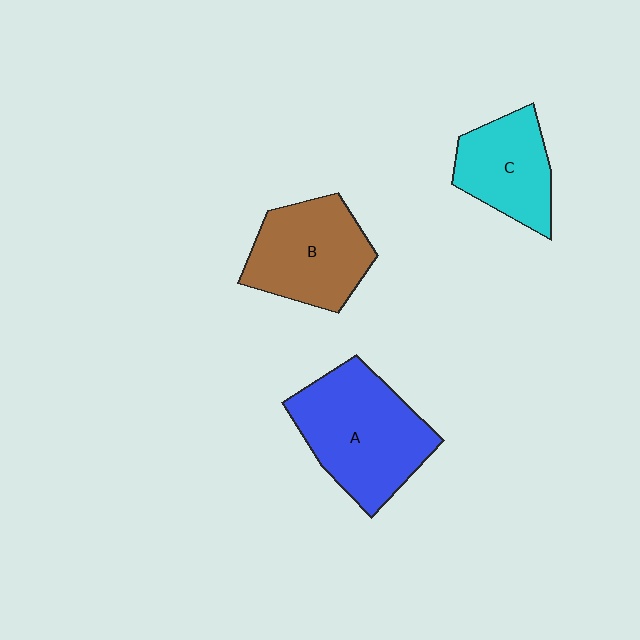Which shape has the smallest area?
Shape C (cyan).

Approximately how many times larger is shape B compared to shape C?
Approximately 1.3 times.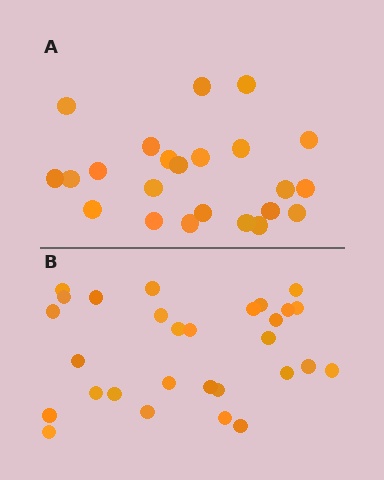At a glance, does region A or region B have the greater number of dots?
Region B (the bottom region) has more dots.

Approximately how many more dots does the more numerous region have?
Region B has about 6 more dots than region A.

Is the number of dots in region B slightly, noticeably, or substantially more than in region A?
Region B has noticeably more, but not dramatically so. The ratio is roughly 1.3 to 1.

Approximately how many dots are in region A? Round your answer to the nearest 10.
About 20 dots. (The exact count is 23, which rounds to 20.)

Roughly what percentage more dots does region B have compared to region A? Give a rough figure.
About 25% more.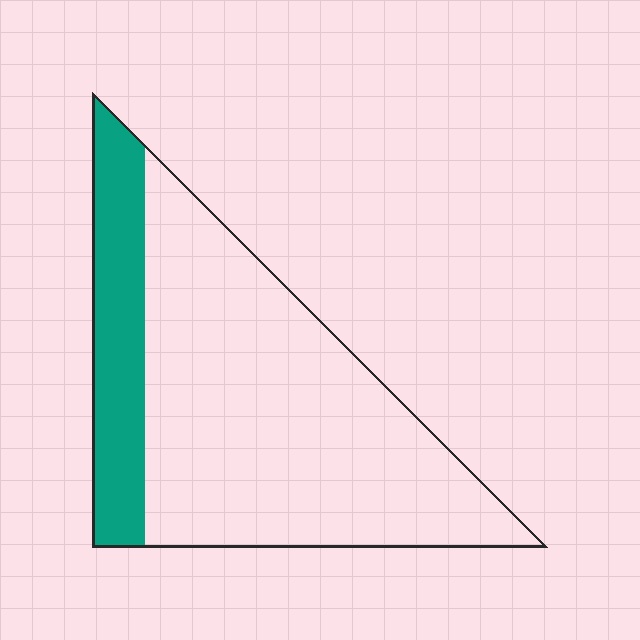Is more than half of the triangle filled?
No.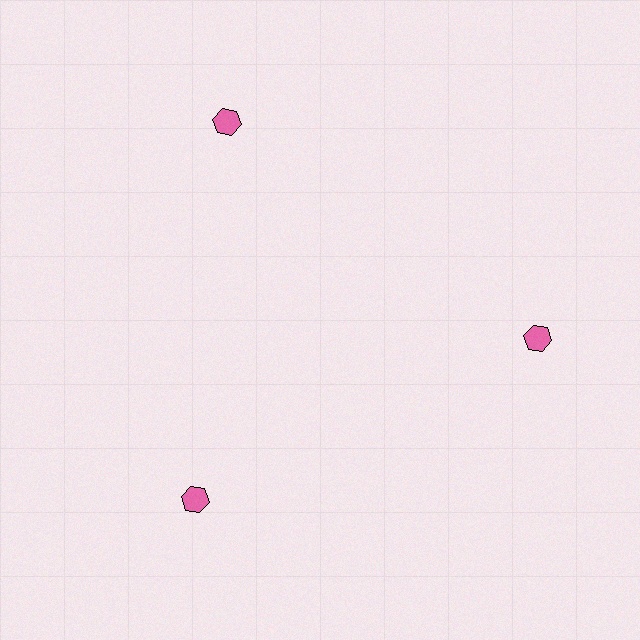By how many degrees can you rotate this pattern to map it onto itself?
The pattern maps onto itself every 120 degrees of rotation.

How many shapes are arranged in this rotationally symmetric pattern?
There are 3 shapes, arranged in 3 groups of 1.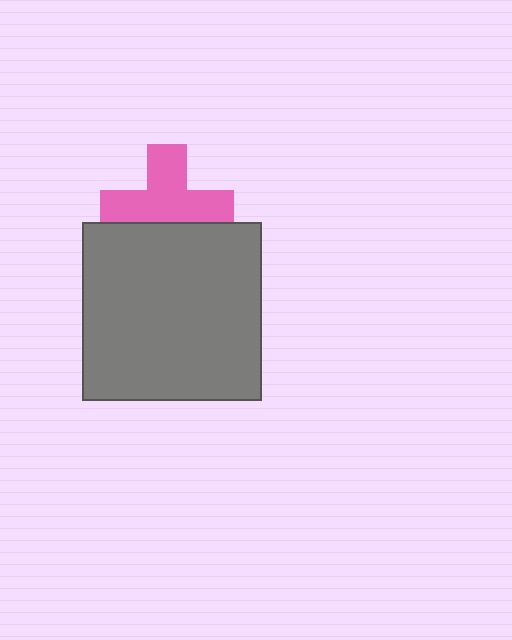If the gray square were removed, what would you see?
You would see the complete pink cross.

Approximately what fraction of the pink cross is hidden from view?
Roughly 34% of the pink cross is hidden behind the gray square.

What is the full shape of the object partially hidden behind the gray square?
The partially hidden object is a pink cross.